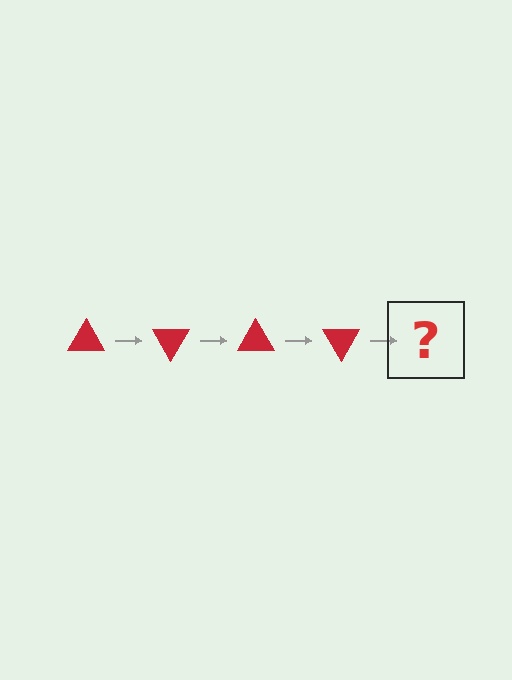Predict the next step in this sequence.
The next step is a red triangle rotated 240 degrees.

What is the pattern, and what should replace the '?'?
The pattern is that the triangle rotates 60 degrees each step. The '?' should be a red triangle rotated 240 degrees.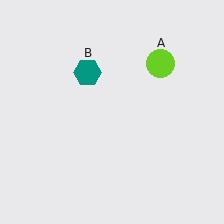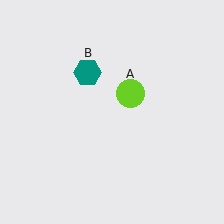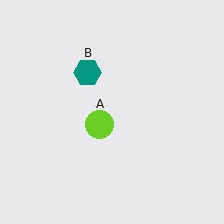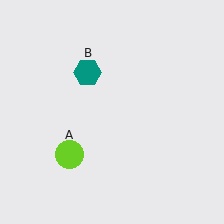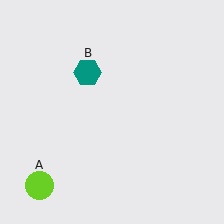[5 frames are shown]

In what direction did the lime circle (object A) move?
The lime circle (object A) moved down and to the left.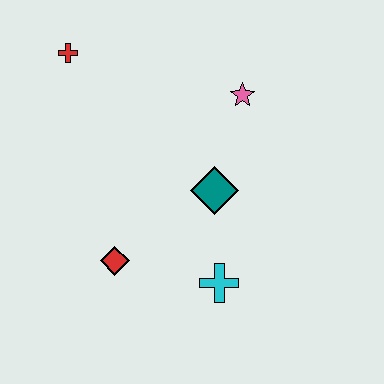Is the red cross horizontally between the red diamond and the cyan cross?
No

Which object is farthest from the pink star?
The red diamond is farthest from the pink star.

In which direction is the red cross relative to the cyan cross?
The red cross is above the cyan cross.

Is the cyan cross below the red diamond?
Yes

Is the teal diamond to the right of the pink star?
No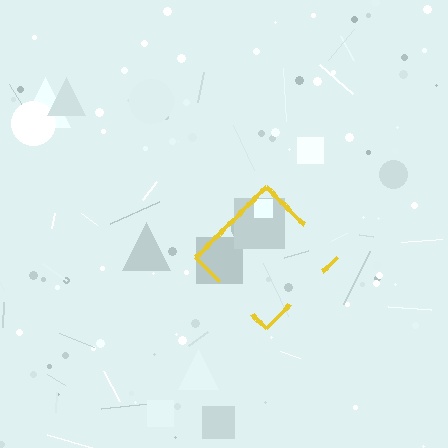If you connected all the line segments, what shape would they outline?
They would outline a diamond.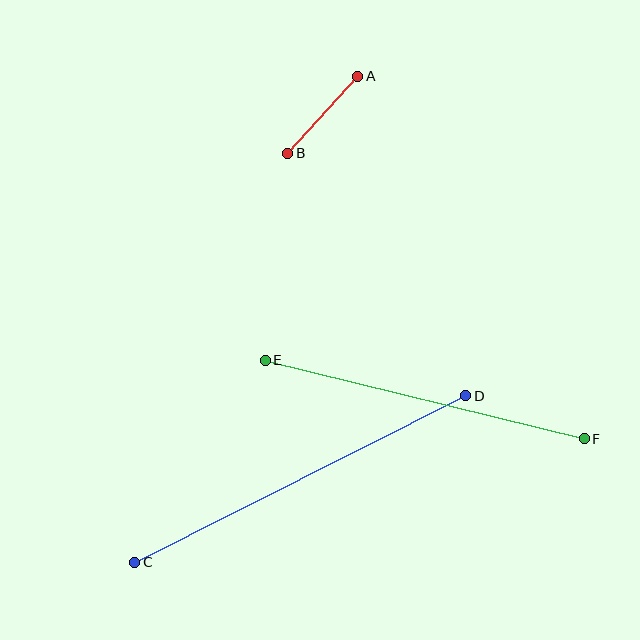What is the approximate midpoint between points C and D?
The midpoint is at approximately (300, 479) pixels.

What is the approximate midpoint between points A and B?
The midpoint is at approximately (323, 115) pixels.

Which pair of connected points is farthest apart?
Points C and D are farthest apart.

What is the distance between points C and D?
The distance is approximately 370 pixels.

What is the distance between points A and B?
The distance is approximately 104 pixels.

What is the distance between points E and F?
The distance is approximately 329 pixels.